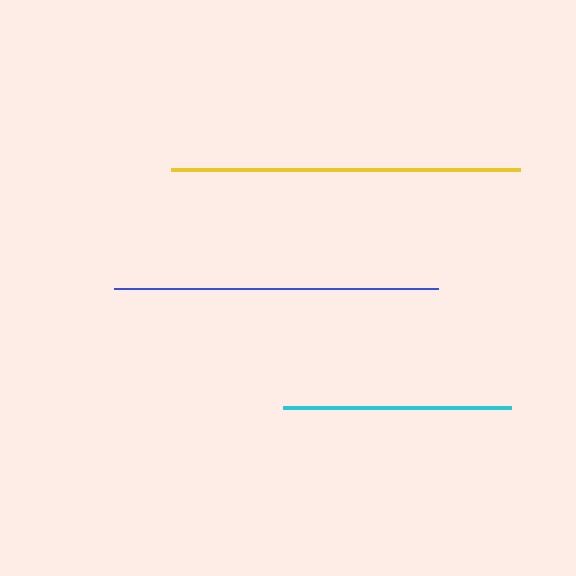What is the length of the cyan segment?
The cyan segment is approximately 228 pixels long.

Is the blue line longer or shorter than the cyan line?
The blue line is longer than the cyan line.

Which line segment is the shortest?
The cyan line is the shortest at approximately 228 pixels.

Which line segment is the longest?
The yellow line is the longest at approximately 349 pixels.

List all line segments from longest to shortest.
From longest to shortest: yellow, blue, cyan.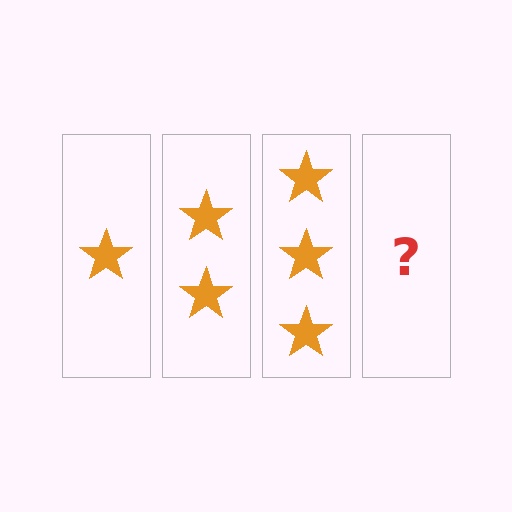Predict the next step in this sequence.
The next step is 4 stars.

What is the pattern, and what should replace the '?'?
The pattern is that each step adds one more star. The '?' should be 4 stars.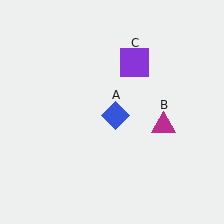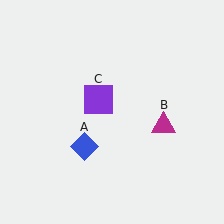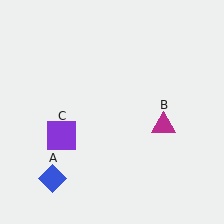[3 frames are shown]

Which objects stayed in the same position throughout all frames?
Magenta triangle (object B) remained stationary.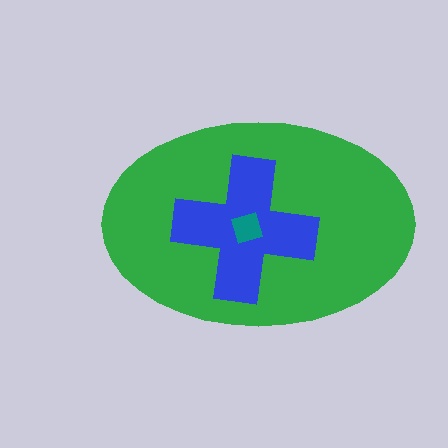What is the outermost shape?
The green ellipse.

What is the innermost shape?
The teal diamond.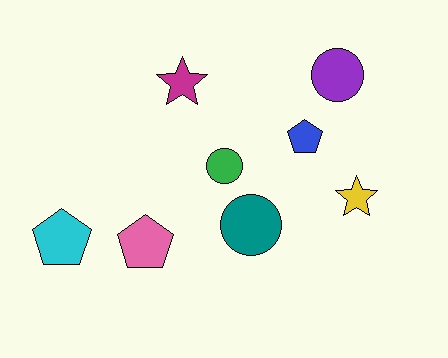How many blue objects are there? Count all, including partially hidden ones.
There is 1 blue object.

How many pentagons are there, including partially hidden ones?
There are 3 pentagons.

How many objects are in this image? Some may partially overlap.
There are 8 objects.